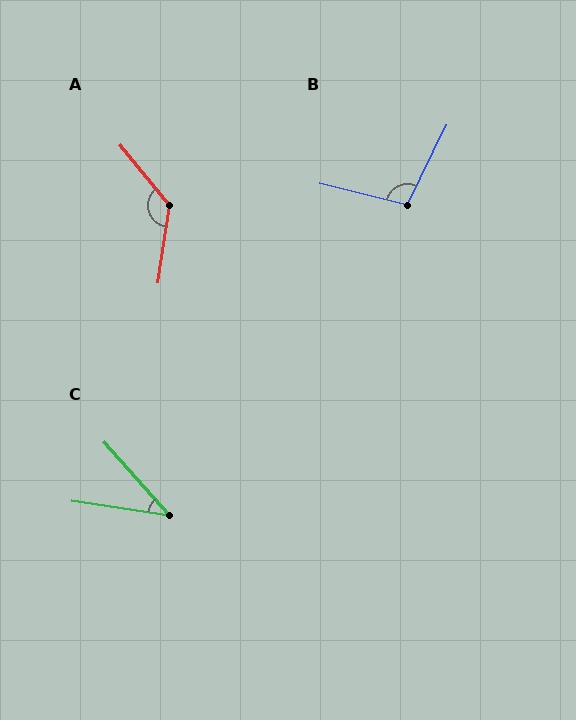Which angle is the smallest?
C, at approximately 40 degrees.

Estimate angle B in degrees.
Approximately 102 degrees.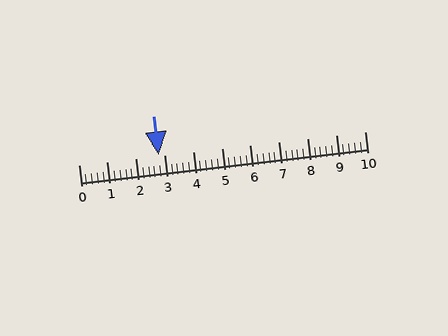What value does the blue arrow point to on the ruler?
The blue arrow points to approximately 2.8.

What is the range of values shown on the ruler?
The ruler shows values from 0 to 10.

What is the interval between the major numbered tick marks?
The major tick marks are spaced 1 units apart.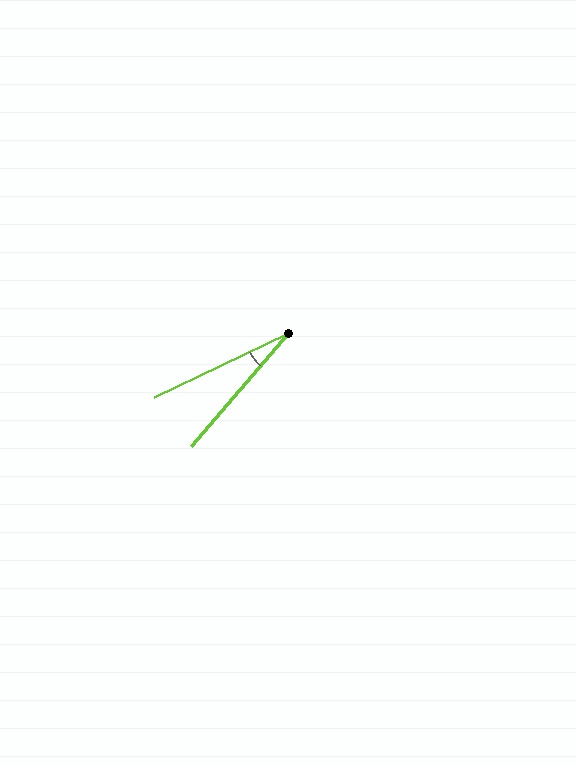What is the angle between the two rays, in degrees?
Approximately 24 degrees.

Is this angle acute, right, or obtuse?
It is acute.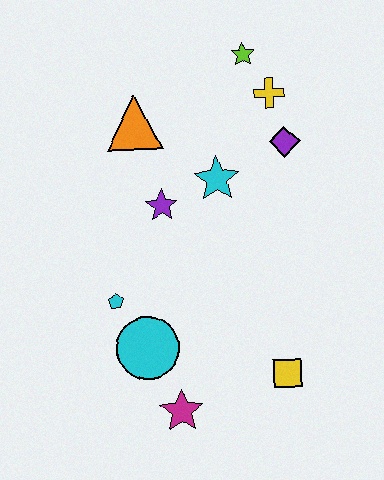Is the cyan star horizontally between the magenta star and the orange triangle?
No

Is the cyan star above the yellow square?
Yes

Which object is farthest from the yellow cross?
The magenta star is farthest from the yellow cross.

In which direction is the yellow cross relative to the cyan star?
The yellow cross is above the cyan star.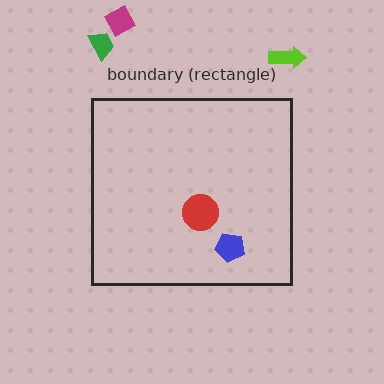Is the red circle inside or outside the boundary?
Inside.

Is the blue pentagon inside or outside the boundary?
Inside.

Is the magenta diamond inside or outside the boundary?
Outside.